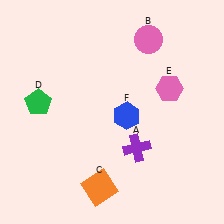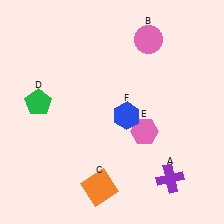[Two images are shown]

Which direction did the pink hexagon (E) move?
The pink hexagon (E) moved down.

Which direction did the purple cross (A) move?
The purple cross (A) moved right.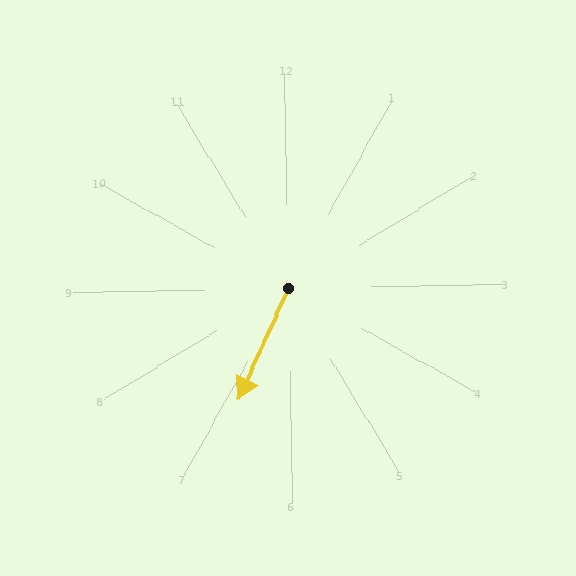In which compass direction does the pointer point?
Southwest.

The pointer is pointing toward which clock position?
Roughly 7 o'clock.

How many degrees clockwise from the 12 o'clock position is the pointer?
Approximately 205 degrees.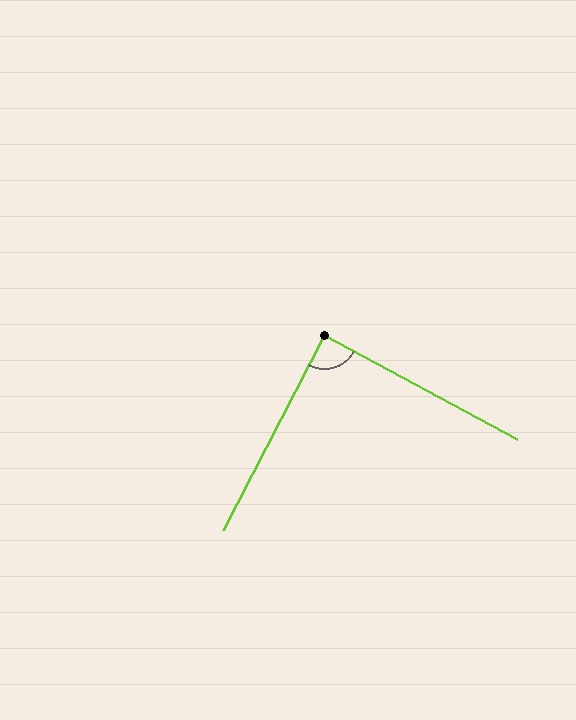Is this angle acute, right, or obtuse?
It is approximately a right angle.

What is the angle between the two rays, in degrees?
Approximately 89 degrees.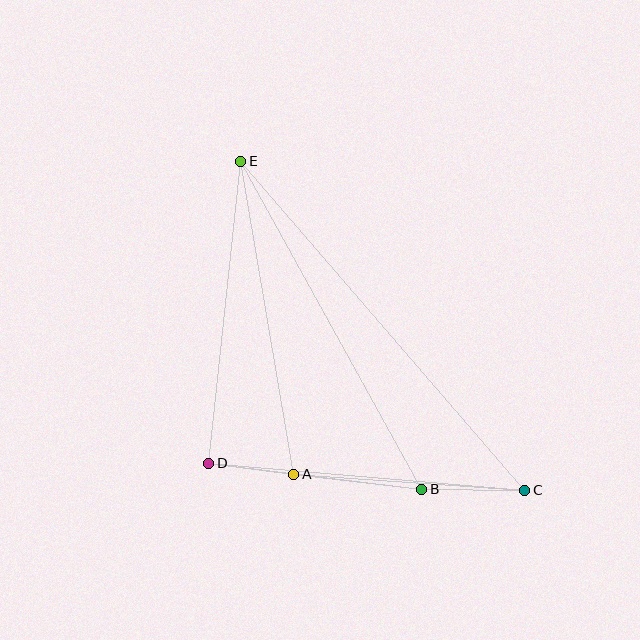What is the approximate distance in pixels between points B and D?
The distance between B and D is approximately 214 pixels.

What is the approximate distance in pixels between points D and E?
The distance between D and E is approximately 304 pixels.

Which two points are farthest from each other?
Points C and E are farthest from each other.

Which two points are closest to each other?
Points A and D are closest to each other.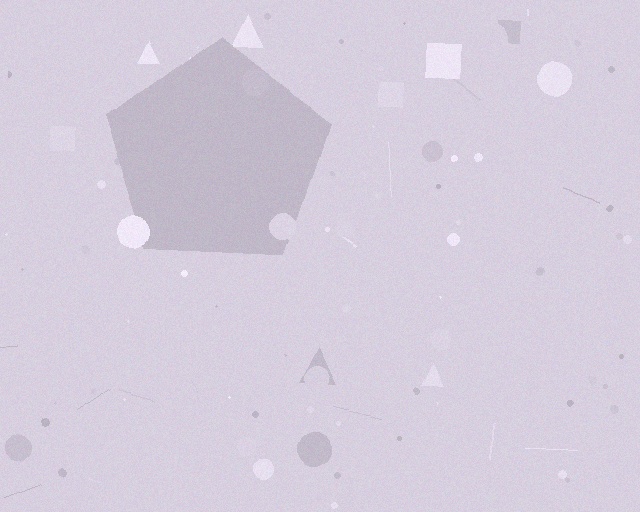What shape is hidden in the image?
A pentagon is hidden in the image.